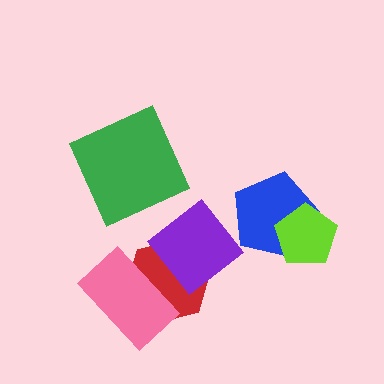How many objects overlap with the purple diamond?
1 object overlaps with the purple diamond.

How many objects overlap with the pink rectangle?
1 object overlaps with the pink rectangle.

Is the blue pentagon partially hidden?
Yes, it is partially covered by another shape.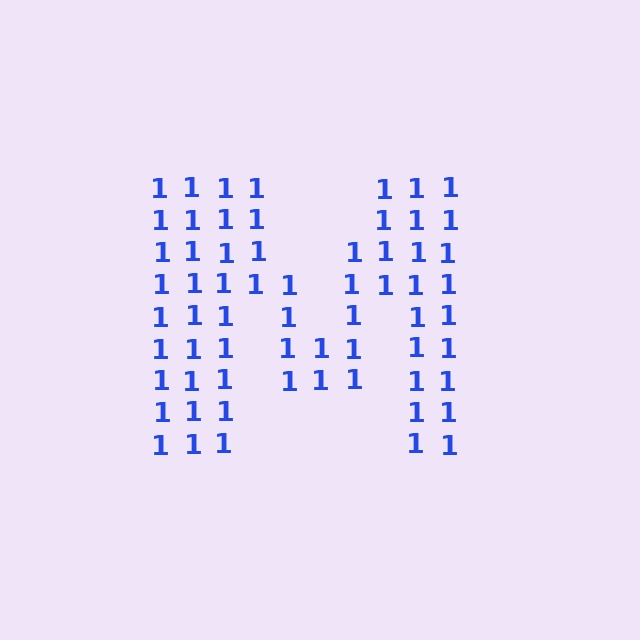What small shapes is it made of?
It is made of small digit 1's.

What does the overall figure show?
The overall figure shows the letter M.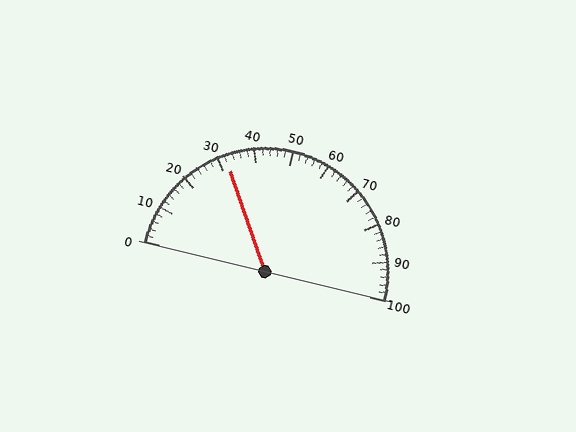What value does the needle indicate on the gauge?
The needle indicates approximately 32.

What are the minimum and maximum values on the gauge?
The gauge ranges from 0 to 100.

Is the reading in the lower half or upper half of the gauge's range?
The reading is in the lower half of the range (0 to 100).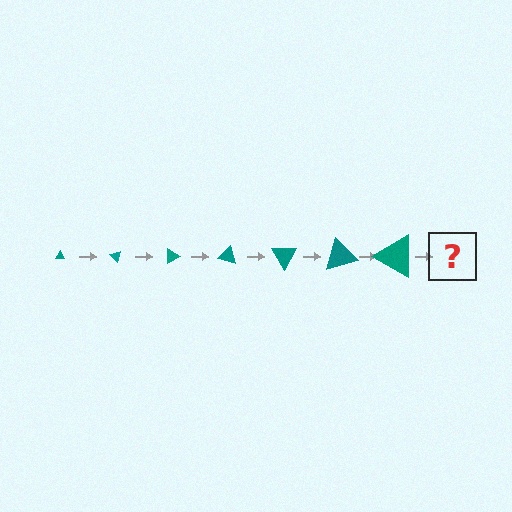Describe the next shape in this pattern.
It should be a triangle, larger than the previous one and rotated 315 degrees from the start.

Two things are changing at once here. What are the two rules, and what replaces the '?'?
The two rules are that the triangle grows larger each step and it rotates 45 degrees each step. The '?' should be a triangle, larger than the previous one and rotated 315 degrees from the start.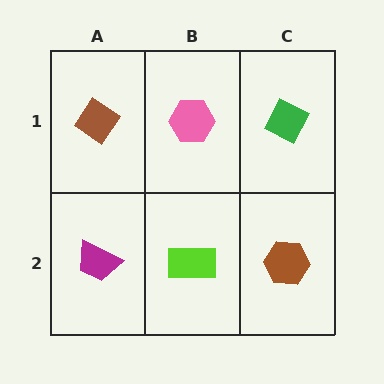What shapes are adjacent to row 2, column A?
A brown diamond (row 1, column A), a lime rectangle (row 2, column B).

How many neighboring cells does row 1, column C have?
2.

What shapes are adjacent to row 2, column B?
A pink hexagon (row 1, column B), a magenta trapezoid (row 2, column A), a brown hexagon (row 2, column C).